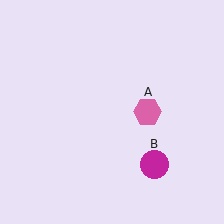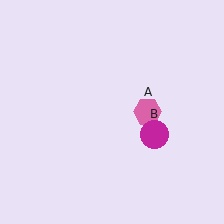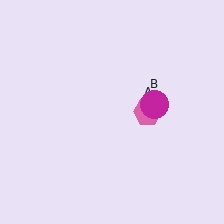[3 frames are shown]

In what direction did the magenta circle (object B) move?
The magenta circle (object B) moved up.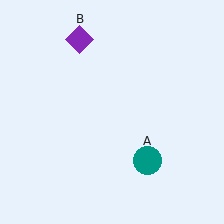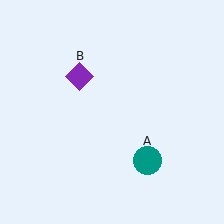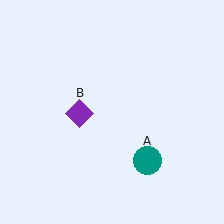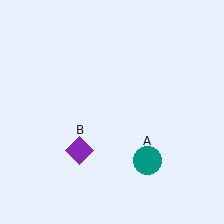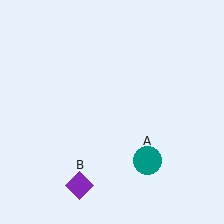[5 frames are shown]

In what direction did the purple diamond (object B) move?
The purple diamond (object B) moved down.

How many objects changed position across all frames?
1 object changed position: purple diamond (object B).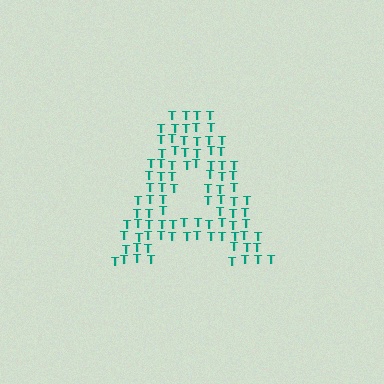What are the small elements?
The small elements are letter T's.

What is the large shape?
The large shape is the letter A.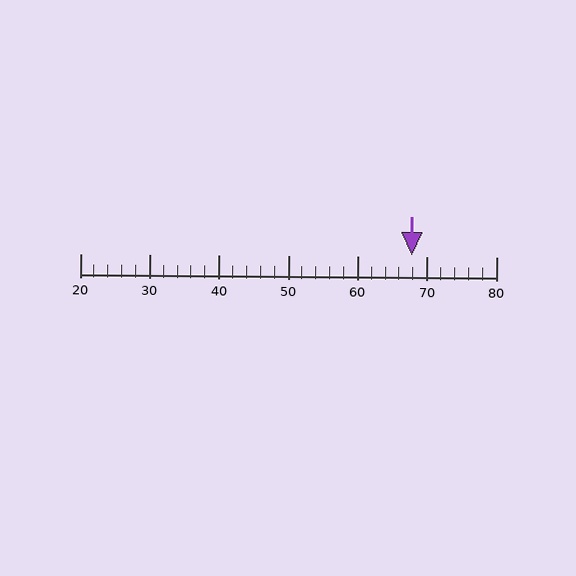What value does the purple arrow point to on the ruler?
The purple arrow points to approximately 68.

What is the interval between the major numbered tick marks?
The major tick marks are spaced 10 units apart.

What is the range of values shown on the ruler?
The ruler shows values from 20 to 80.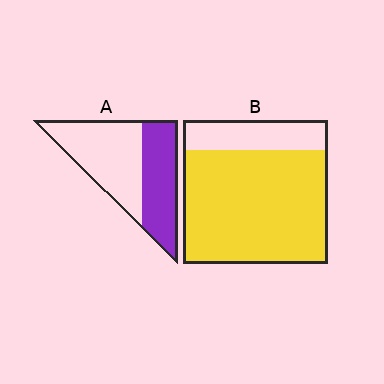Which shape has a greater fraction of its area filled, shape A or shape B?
Shape B.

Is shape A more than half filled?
No.